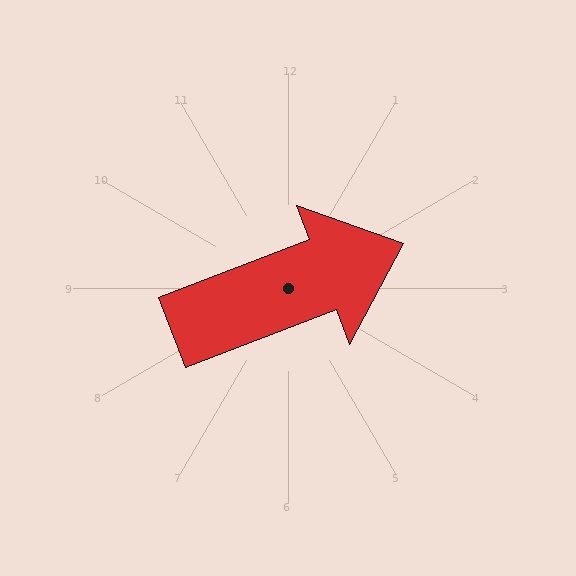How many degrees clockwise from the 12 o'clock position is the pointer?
Approximately 69 degrees.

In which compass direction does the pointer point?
East.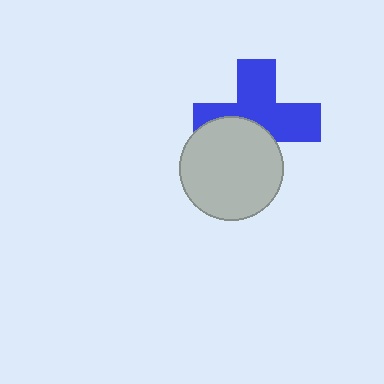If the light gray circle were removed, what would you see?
You would see the complete blue cross.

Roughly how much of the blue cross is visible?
About half of it is visible (roughly 60%).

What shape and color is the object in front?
The object in front is a light gray circle.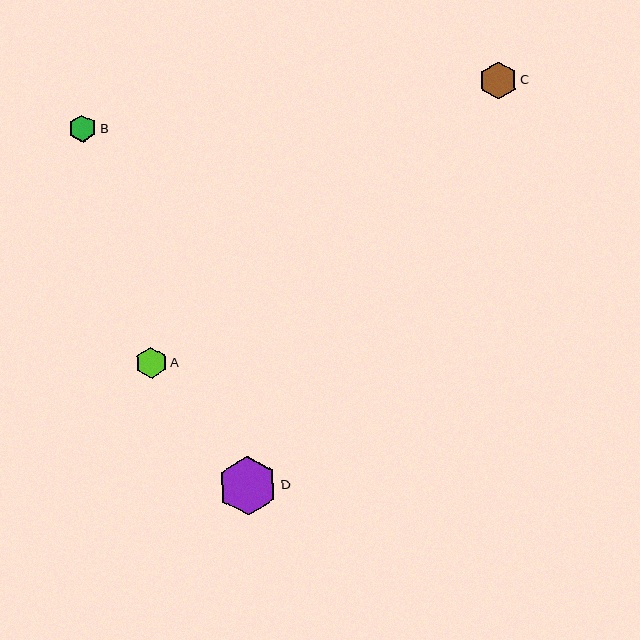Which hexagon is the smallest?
Hexagon B is the smallest with a size of approximately 28 pixels.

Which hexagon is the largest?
Hexagon D is the largest with a size of approximately 59 pixels.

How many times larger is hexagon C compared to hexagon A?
Hexagon C is approximately 1.2 times the size of hexagon A.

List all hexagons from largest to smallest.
From largest to smallest: D, C, A, B.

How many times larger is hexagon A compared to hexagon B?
Hexagon A is approximately 1.1 times the size of hexagon B.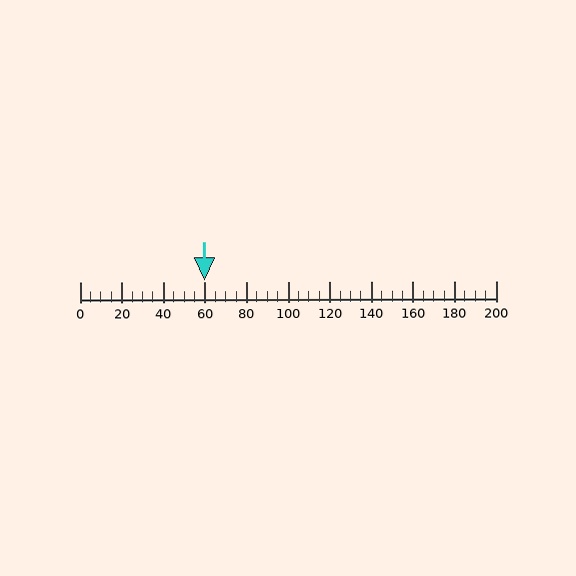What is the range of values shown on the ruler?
The ruler shows values from 0 to 200.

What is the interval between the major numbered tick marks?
The major tick marks are spaced 20 units apart.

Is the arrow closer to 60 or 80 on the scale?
The arrow is closer to 60.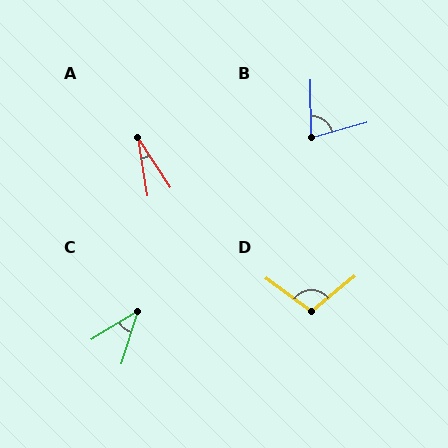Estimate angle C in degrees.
Approximately 41 degrees.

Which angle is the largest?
D, at approximately 105 degrees.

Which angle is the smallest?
A, at approximately 24 degrees.